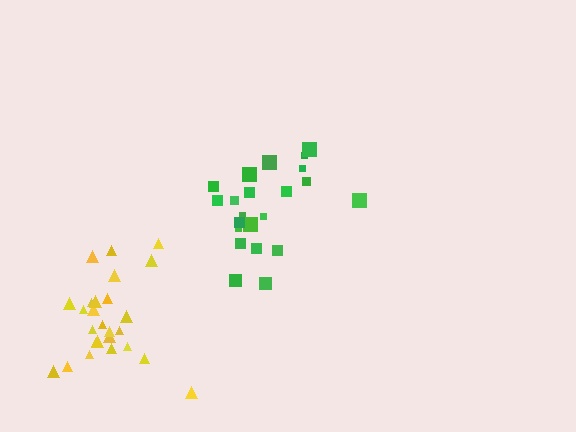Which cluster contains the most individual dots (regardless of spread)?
Yellow (26).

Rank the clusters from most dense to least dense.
yellow, green.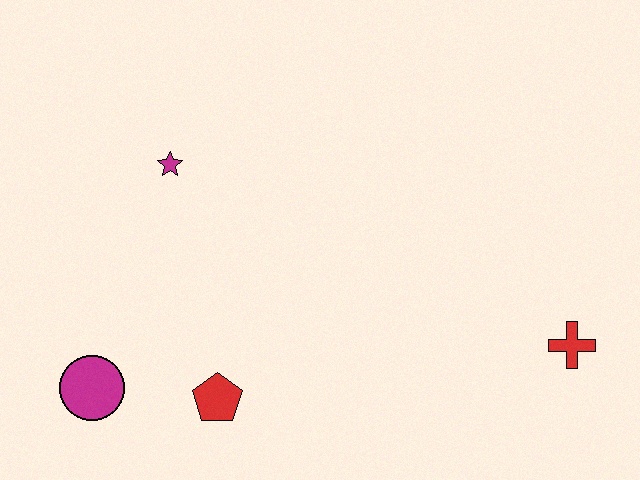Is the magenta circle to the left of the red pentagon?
Yes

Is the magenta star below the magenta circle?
No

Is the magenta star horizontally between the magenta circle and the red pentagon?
Yes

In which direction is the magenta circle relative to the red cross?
The magenta circle is to the left of the red cross.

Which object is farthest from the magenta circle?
The red cross is farthest from the magenta circle.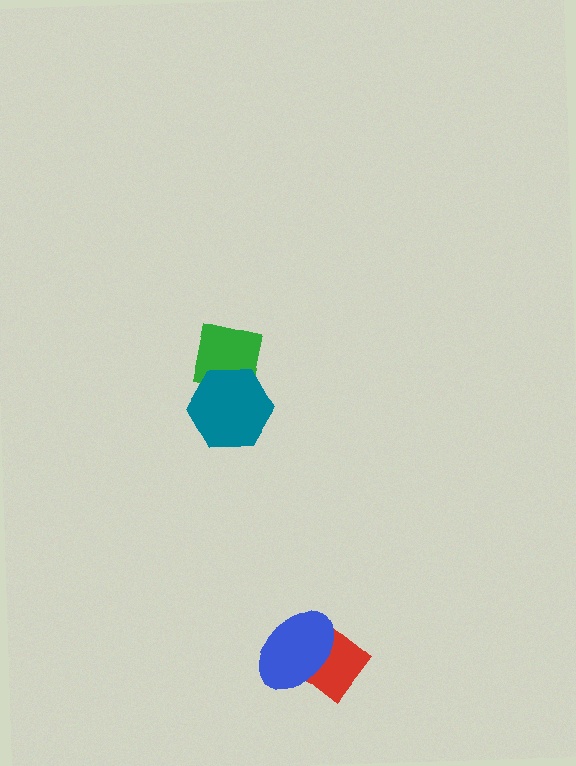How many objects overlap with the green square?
1 object overlaps with the green square.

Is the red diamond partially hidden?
Yes, it is partially covered by another shape.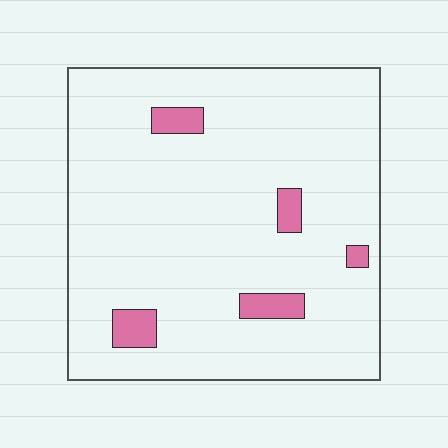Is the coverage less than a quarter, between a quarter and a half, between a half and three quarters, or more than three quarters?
Less than a quarter.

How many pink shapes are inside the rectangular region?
5.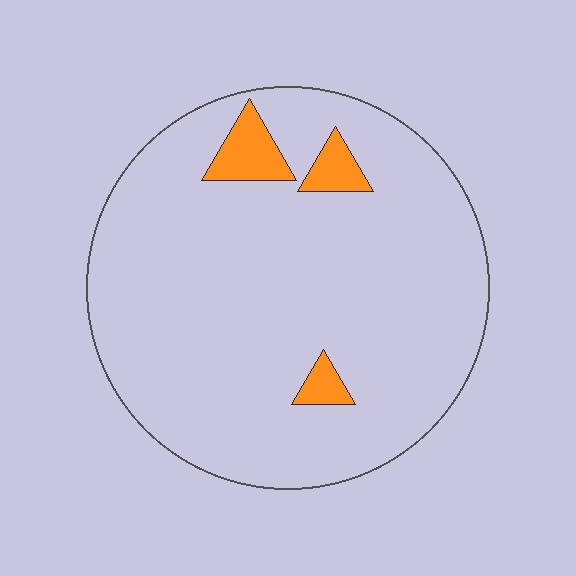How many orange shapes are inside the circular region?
3.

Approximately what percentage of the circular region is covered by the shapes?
Approximately 5%.